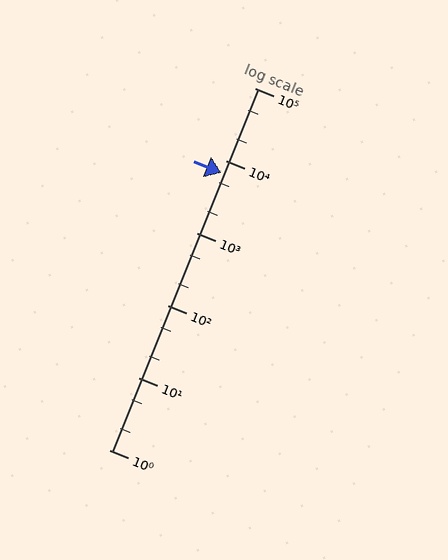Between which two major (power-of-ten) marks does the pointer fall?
The pointer is between 1000 and 10000.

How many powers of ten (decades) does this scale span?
The scale spans 5 decades, from 1 to 100000.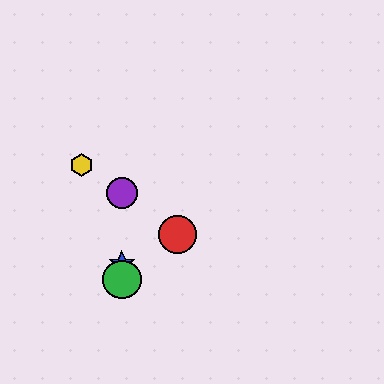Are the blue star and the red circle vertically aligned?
No, the blue star is at x≈122 and the red circle is at x≈178.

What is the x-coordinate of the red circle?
The red circle is at x≈178.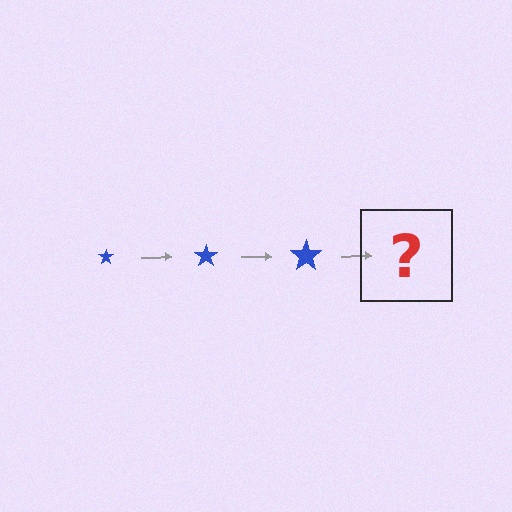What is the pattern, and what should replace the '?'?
The pattern is that the star gets progressively larger each step. The '?' should be a blue star, larger than the previous one.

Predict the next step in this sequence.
The next step is a blue star, larger than the previous one.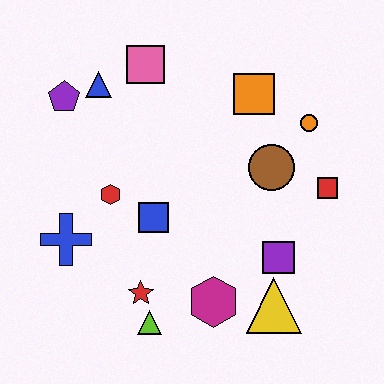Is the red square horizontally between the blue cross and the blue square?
No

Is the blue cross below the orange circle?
Yes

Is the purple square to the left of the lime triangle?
No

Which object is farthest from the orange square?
The lime triangle is farthest from the orange square.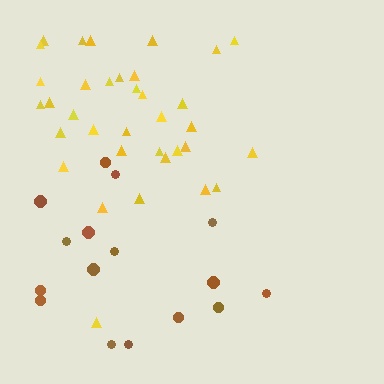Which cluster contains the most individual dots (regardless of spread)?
Yellow (35).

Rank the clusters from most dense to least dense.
yellow, brown.